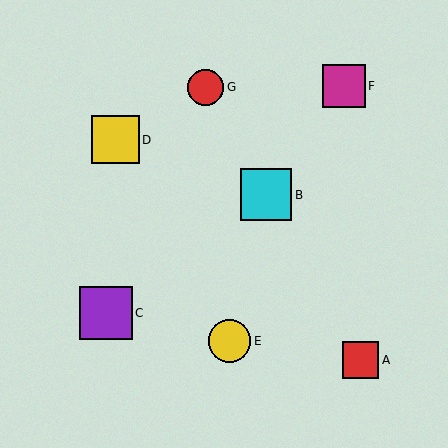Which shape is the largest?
The purple square (labeled C) is the largest.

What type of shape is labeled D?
Shape D is a yellow square.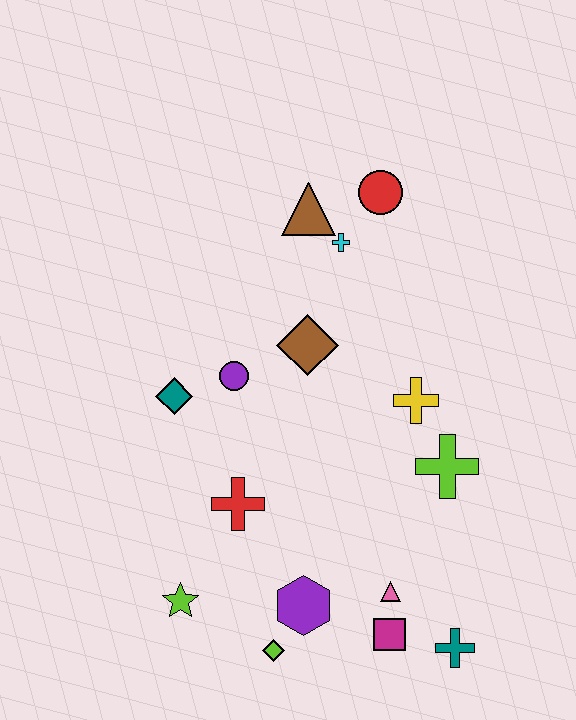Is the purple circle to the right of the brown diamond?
No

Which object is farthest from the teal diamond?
The teal cross is farthest from the teal diamond.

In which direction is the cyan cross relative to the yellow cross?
The cyan cross is above the yellow cross.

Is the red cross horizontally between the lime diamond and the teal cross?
No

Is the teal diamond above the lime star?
Yes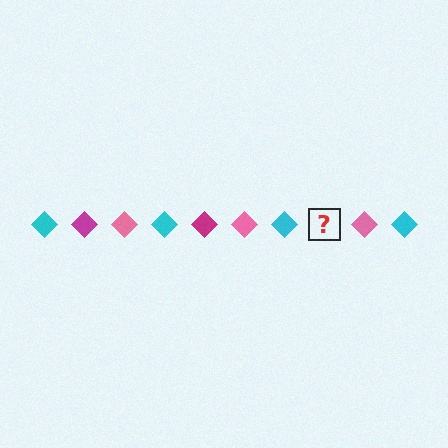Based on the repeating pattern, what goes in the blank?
The blank should be a magenta diamond.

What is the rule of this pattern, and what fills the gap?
The rule is that the pattern cycles through cyan, magenta, pink diamonds. The gap should be filled with a magenta diamond.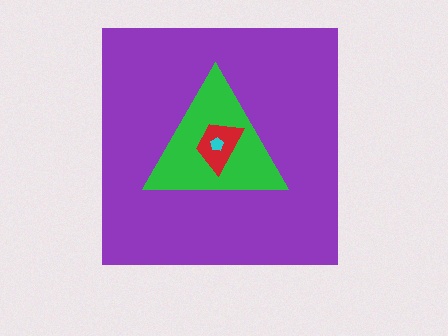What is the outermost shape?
The purple square.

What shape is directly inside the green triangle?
The red trapezoid.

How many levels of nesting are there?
4.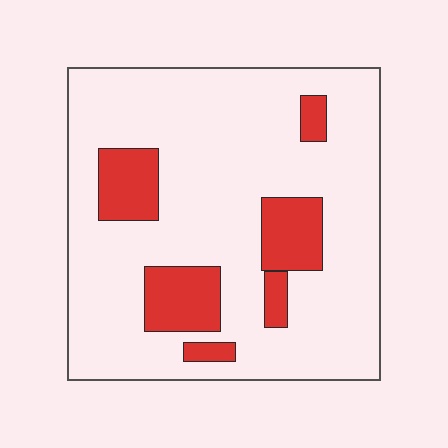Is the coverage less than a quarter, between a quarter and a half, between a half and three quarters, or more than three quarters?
Less than a quarter.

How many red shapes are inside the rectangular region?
6.